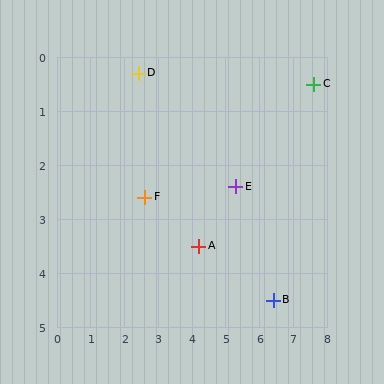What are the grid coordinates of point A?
Point A is at approximately (4.2, 3.5).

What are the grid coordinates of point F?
Point F is at approximately (2.6, 2.6).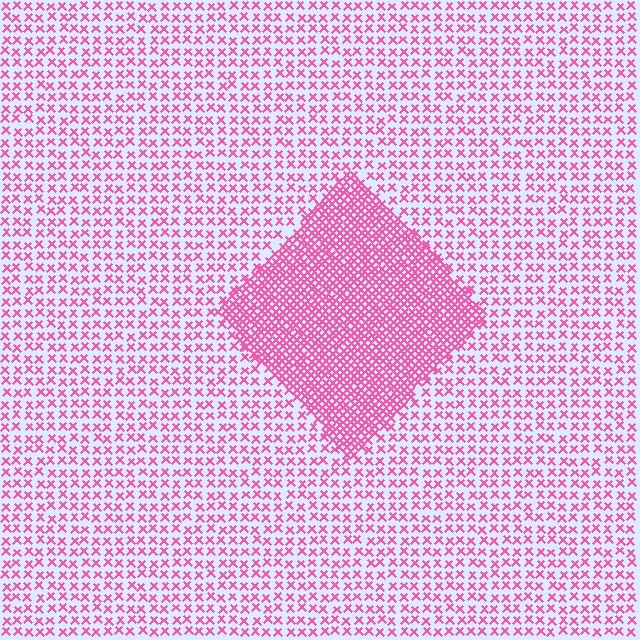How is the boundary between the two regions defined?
The boundary is defined by a change in element density (approximately 2.5x ratio). All elements are the same color, size, and shape.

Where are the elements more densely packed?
The elements are more densely packed inside the diamond boundary.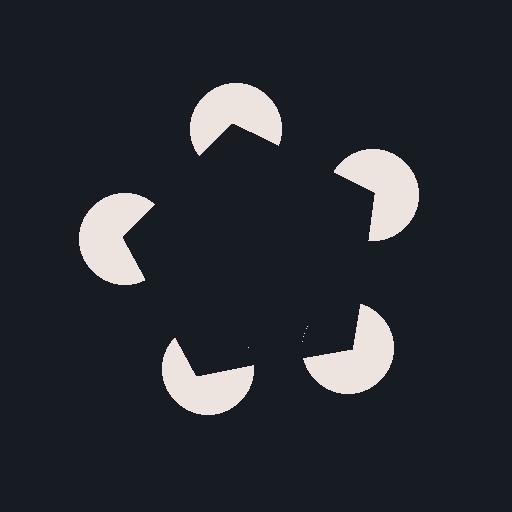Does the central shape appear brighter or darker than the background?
It typically appears slightly darker than the background, even though no actual brightness change is drawn.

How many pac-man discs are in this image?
There are 5 — one at each vertex of the illusory pentagon.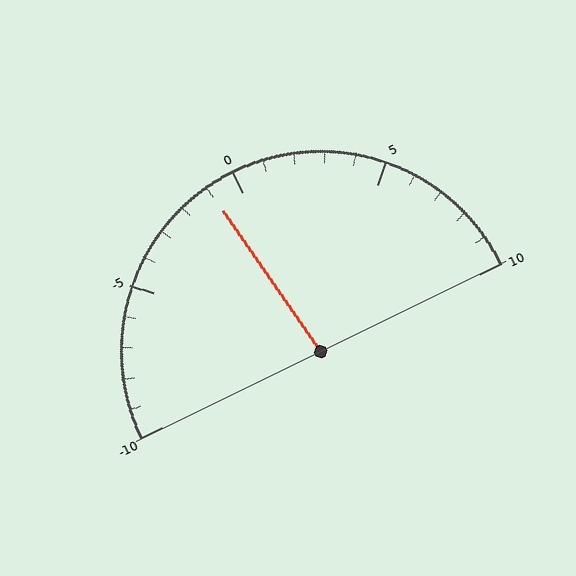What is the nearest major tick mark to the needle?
The nearest major tick mark is 0.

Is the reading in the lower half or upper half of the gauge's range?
The reading is in the lower half of the range (-10 to 10).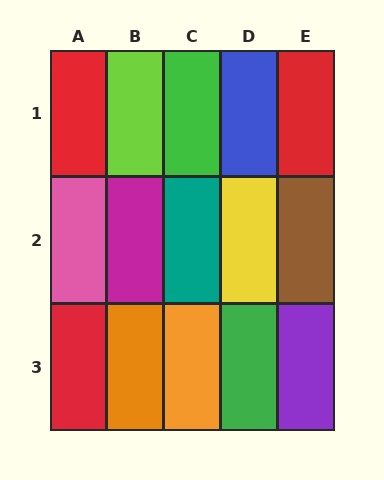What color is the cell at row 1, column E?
Red.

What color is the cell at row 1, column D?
Blue.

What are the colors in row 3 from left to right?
Red, orange, orange, green, purple.